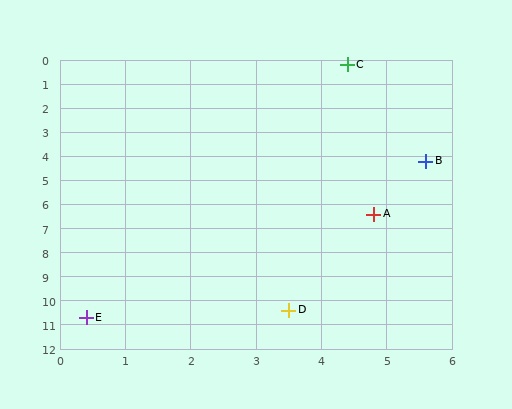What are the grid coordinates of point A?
Point A is at approximately (4.8, 6.4).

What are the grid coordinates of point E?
Point E is at approximately (0.4, 10.7).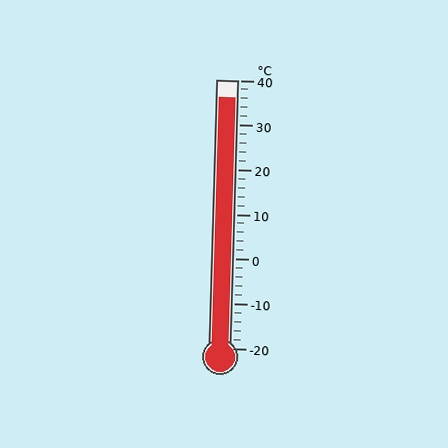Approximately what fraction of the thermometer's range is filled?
The thermometer is filled to approximately 95% of its range.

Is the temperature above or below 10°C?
The temperature is above 10°C.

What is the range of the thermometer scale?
The thermometer scale ranges from -20°C to 40°C.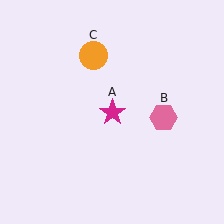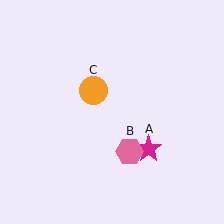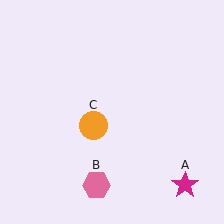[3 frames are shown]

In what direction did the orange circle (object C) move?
The orange circle (object C) moved down.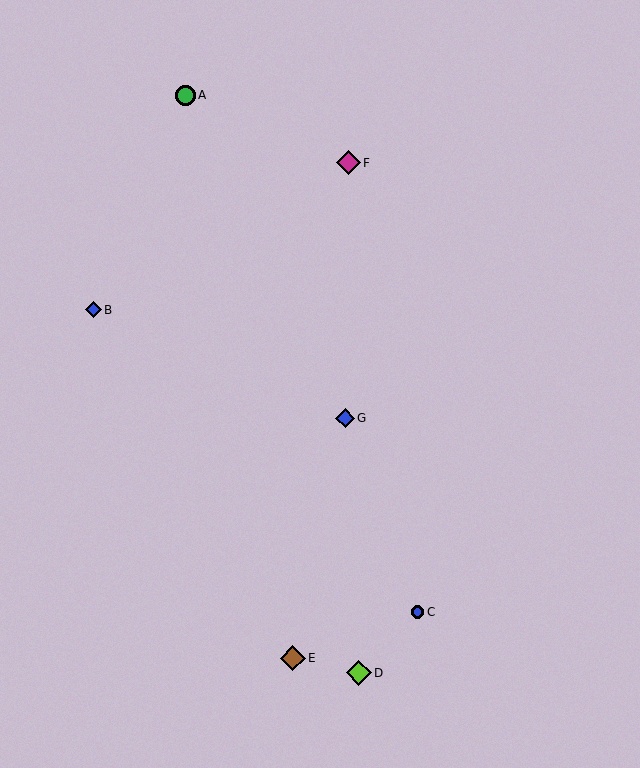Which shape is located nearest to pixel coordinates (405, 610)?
The blue circle (labeled C) at (418, 612) is nearest to that location.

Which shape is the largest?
The brown diamond (labeled E) is the largest.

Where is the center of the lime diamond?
The center of the lime diamond is at (359, 673).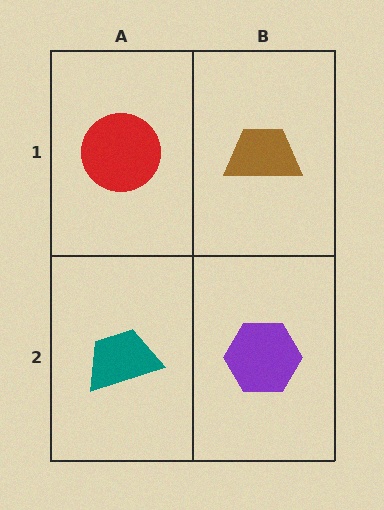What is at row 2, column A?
A teal trapezoid.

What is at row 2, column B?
A purple hexagon.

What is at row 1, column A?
A red circle.